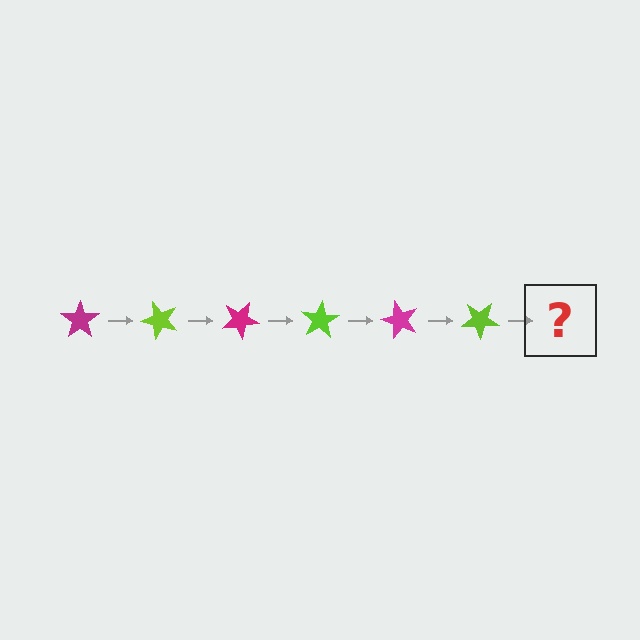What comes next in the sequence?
The next element should be a magenta star, rotated 300 degrees from the start.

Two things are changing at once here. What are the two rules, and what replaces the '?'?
The two rules are that it rotates 50 degrees each step and the color cycles through magenta and lime. The '?' should be a magenta star, rotated 300 degrees from the start.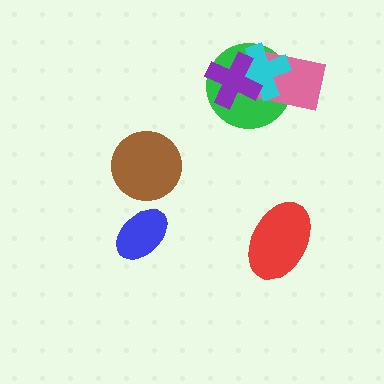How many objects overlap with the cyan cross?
3 objects overlap with the cyan cross.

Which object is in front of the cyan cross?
The purple cross is in front of the cyan cross.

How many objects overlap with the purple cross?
3 objects overlap with the purple cross.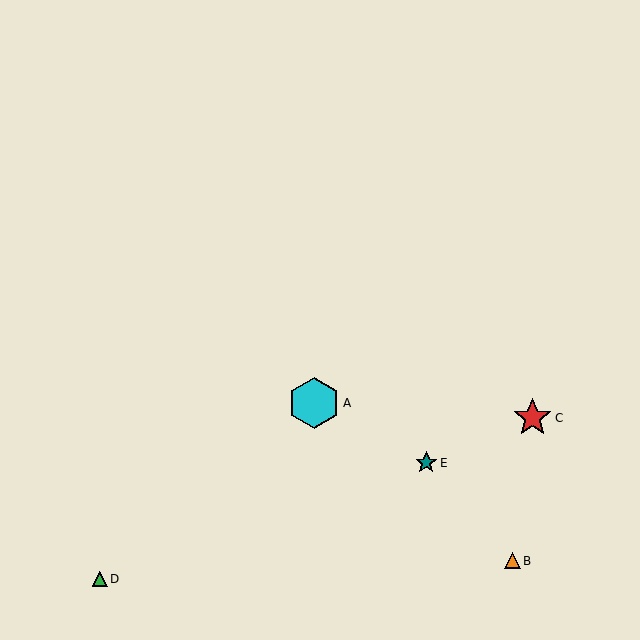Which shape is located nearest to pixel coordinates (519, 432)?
The red star (labeled C) at (532, 418) is nearest to that location.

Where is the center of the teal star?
The center of the teal star is at (426, 463).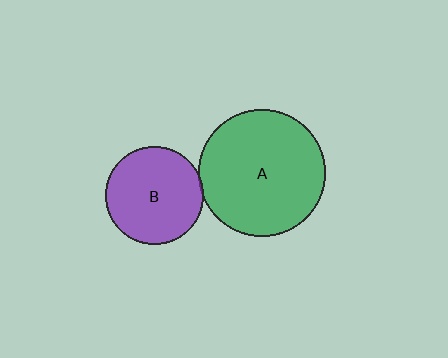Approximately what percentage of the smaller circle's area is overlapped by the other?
Approximately 5%.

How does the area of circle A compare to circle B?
Approximately 1.7 times.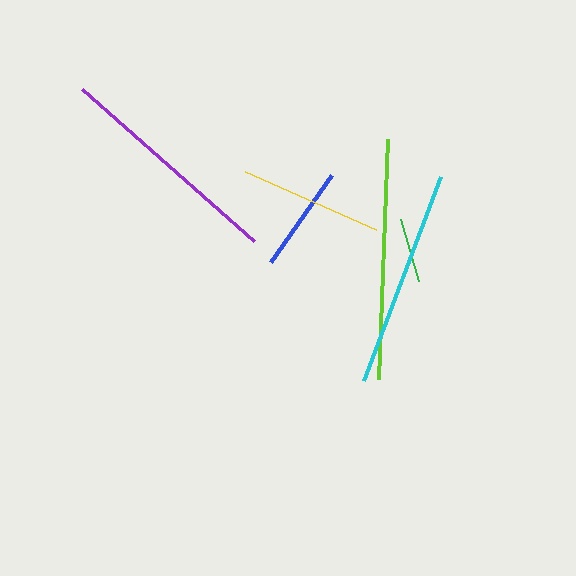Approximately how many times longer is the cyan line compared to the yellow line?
The cyan line is approximately 1.5 times the length of the yellow line.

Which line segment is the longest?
The lime line is the longest at approximately 240 pixels.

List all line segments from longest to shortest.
From longest to shortest: lime, purple, cyan, yellow, blue, green.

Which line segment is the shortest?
The green line is the shortest at approximately 64 pixels.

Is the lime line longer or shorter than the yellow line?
The lime line is longer than the yellow line.